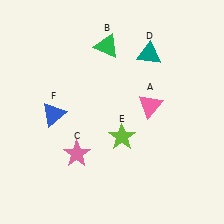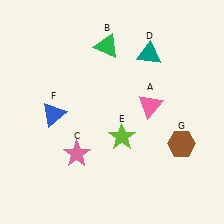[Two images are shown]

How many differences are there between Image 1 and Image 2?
There is 1 difference between the two images.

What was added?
A brown hexagon (G) was added in Image 2.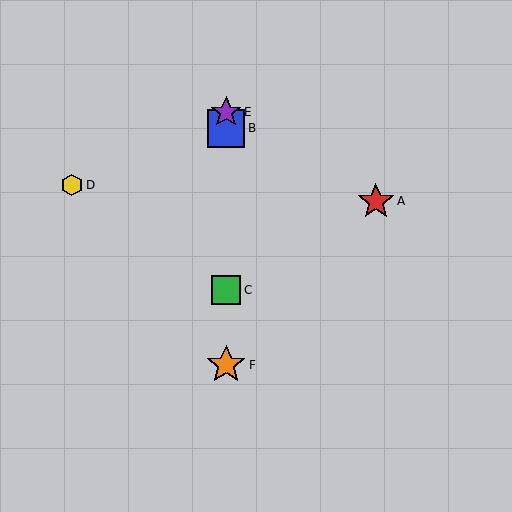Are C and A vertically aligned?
No, C is at x≈226 and A is at x≈376.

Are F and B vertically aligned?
Yes, both are at x≈226.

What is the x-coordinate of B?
Object B is at x≈226.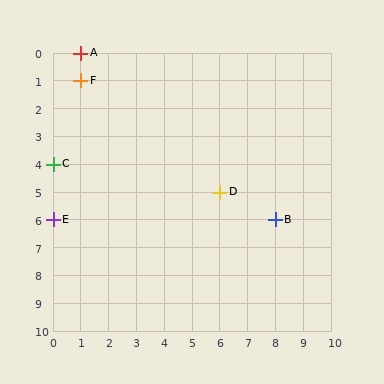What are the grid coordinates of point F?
Point F is at grid coordinates (1, 1).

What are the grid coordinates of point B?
Point B is at grid coordinates (8, 6).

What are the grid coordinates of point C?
Point C is at grid coordinates (0, 4).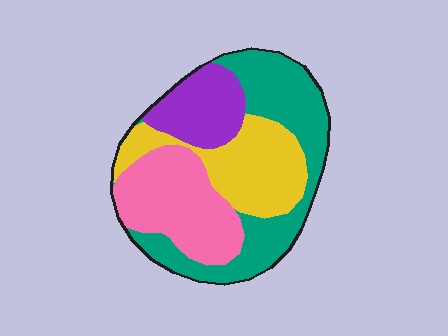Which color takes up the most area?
Teal, at roughly 35%.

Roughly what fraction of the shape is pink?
Pink covers 26% of the shape.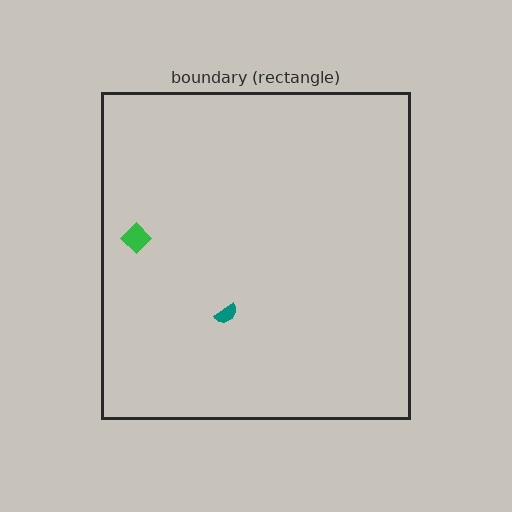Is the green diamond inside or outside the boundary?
Inside.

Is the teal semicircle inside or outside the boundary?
Inside.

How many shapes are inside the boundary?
2 inside, 0 outside.